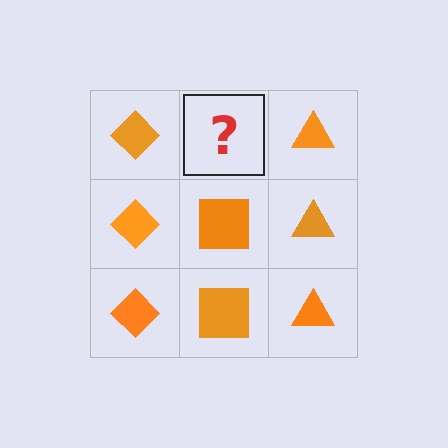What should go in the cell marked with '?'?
The missing cell should contain an orange square.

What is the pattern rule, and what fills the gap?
The rule is that each column has a consistent shape. The gap should be filled with an orange square.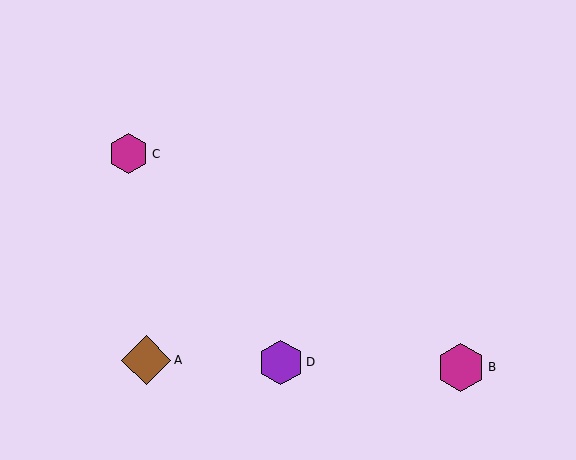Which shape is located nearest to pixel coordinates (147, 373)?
The brown diamond (labeled A) at (146, 360) is nearest to that location.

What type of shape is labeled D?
Shape D is a purple hexagon.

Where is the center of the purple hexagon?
The center of the purple hexagon is at (281, 362).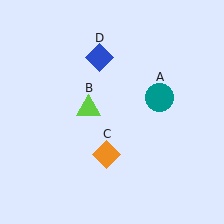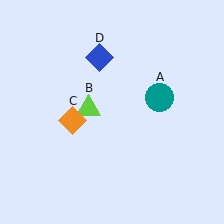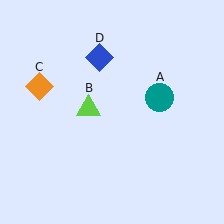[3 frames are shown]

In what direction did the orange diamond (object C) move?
The orange diamond (object C) moved up and to the left.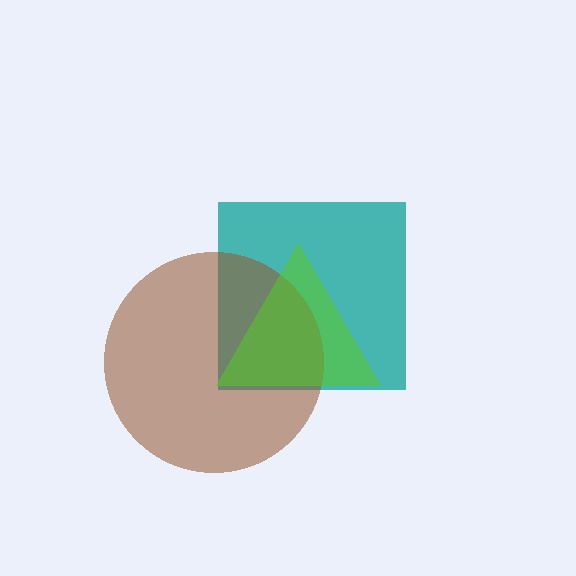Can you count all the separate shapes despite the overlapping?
Yes, there are 3 separate shapes.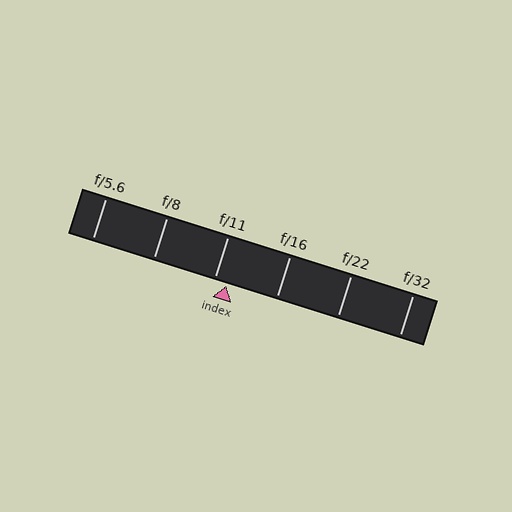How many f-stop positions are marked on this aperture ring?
There are 6 f-stop positions marked.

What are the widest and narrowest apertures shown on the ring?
The widest aperture shown is f/5.6 and the narrowest is f/32.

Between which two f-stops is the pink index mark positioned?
The index mark is between f/11 and f/16.